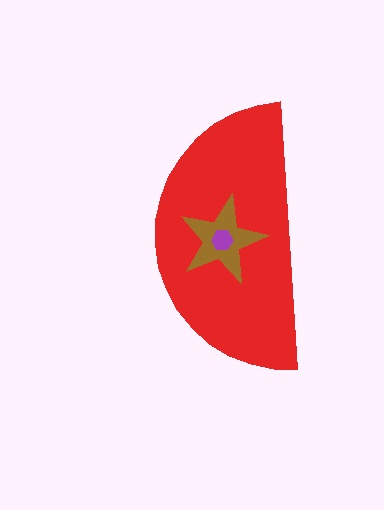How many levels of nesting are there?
3.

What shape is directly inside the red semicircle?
The brown star.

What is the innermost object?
The purple hexagon.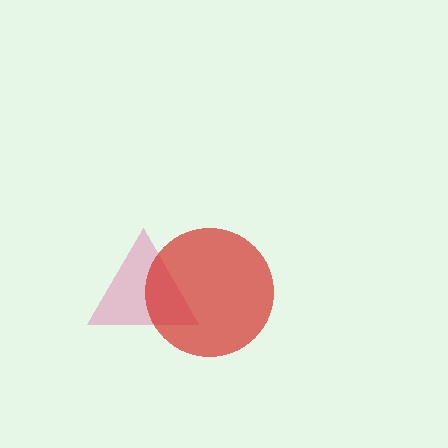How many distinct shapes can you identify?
There are 2 distinct shapes: a pink triangle, a red circle.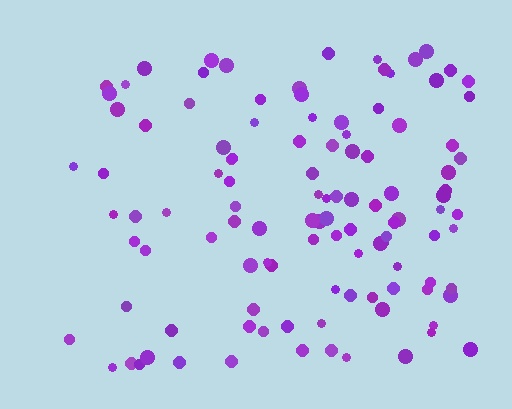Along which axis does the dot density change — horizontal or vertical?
Horizontal.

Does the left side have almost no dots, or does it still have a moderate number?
Still a moderate number, just noticeably fewer than the right.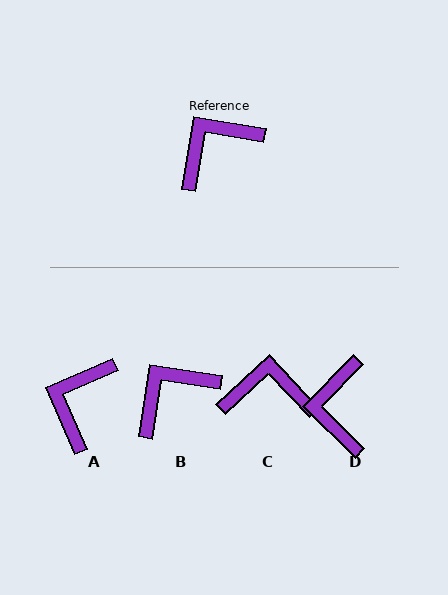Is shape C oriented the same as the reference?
No, it is off by about 38 degrees.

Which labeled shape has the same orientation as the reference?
B.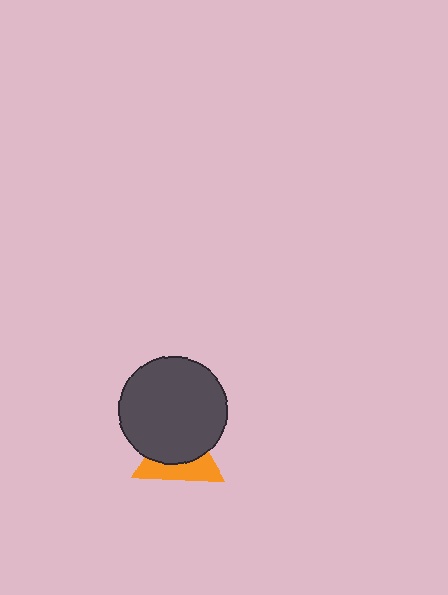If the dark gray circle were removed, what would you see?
You would see the complete orange triangle.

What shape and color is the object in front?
The object in front is a dark gray circle.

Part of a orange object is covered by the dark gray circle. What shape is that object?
It is a triangle.